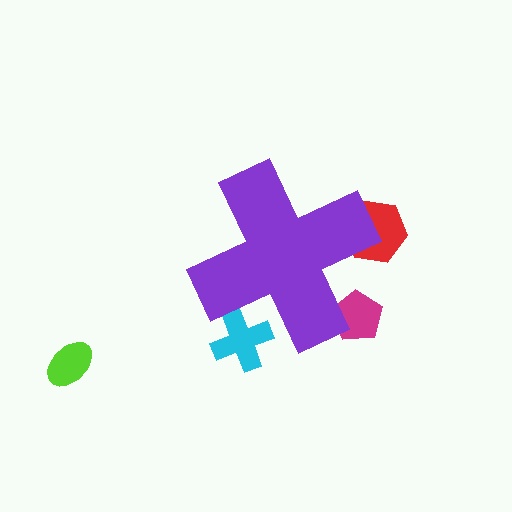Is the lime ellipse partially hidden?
No, the lime ellipse is fully visible.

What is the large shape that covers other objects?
A purple cross.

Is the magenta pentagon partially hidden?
Yes, the magenta pentagon is partially hidden behind the purple cross.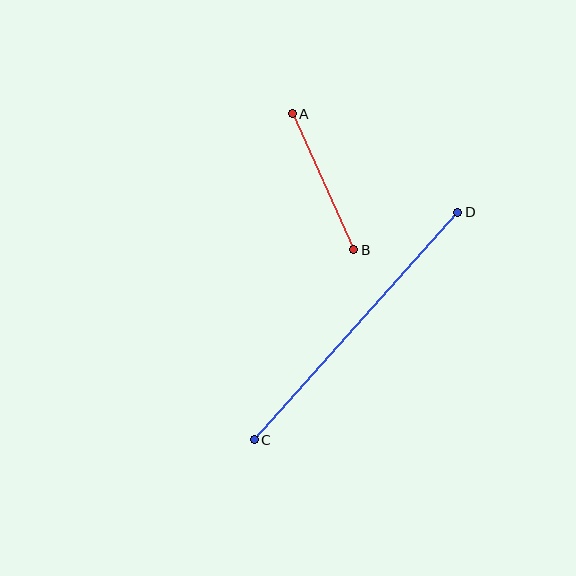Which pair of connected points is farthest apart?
Points C and D are farthest apart.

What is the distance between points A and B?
The distance is approximately 149 pixels.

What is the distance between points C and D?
The distance is approximately 305 pixels.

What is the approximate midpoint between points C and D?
The midpoint is at approximately (356, 326) pixels.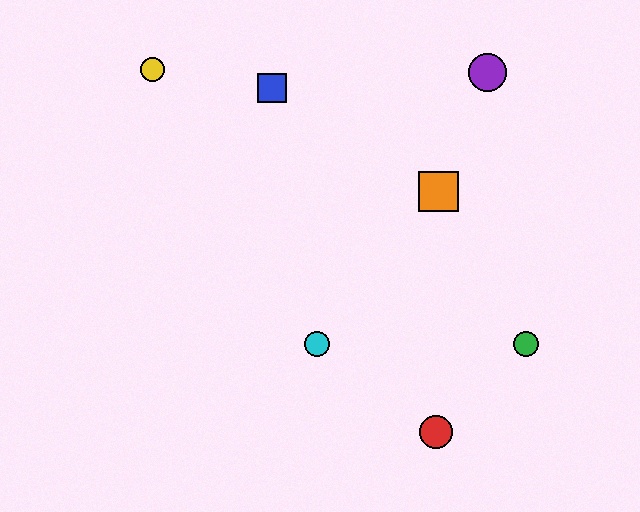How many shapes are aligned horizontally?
2 shapes (the green circle, the cyan circle) are aligned horizontally.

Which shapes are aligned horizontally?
The green circle, the cyan circle are aligned horizontally.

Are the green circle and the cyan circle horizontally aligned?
Yes, both are at y≈344.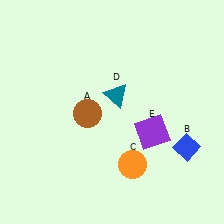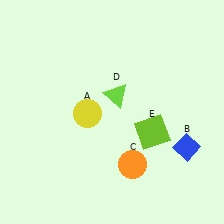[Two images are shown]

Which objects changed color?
A changed from brown to yellow. D changed from teal to lime. E changed from purple to lime.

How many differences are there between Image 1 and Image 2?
There are 3 differences between the two images.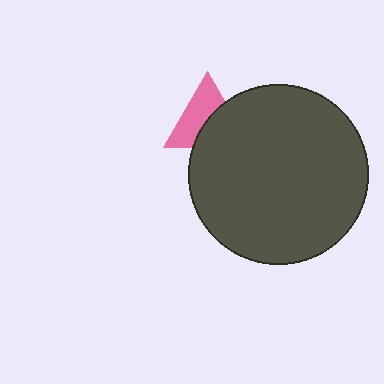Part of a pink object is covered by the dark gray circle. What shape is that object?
It is a triangle.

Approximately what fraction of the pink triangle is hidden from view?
Roughly 45% of the pink triangle is hidden behind the dark gray circle.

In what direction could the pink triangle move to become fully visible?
The pink triangle could move toward the upper-left. That would shift it out from behind the dark gray circle entirely.